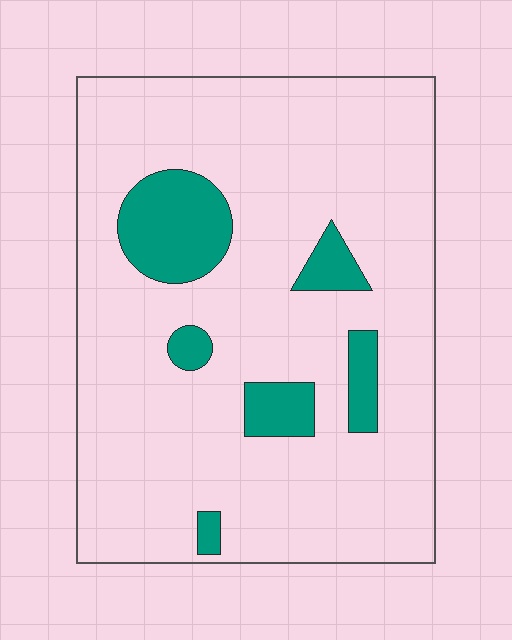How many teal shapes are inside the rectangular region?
6.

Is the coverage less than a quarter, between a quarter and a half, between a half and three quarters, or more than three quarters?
Less than a quarter.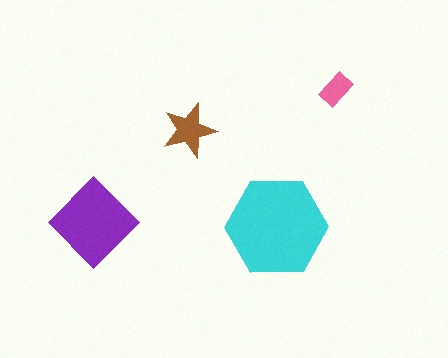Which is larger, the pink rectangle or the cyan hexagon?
The cyan hexagon.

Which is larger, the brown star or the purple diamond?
The purple diamond.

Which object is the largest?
The cyan hexagon.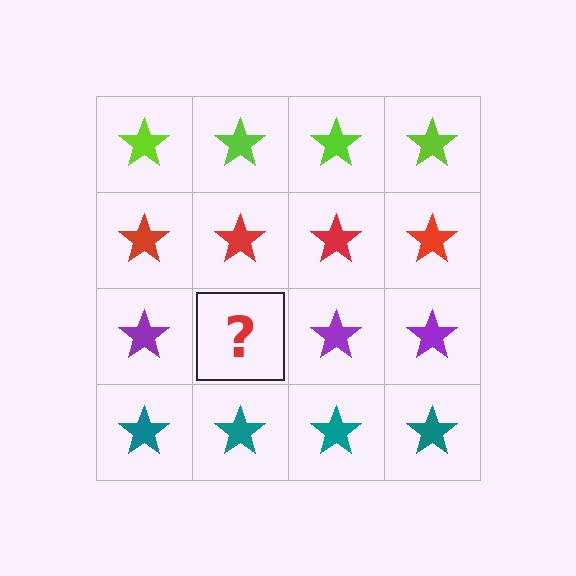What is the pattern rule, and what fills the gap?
The rule is that each row has a consistent color. The gap should be filled with a purple star.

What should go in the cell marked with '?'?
The missing cell should contain a purple star.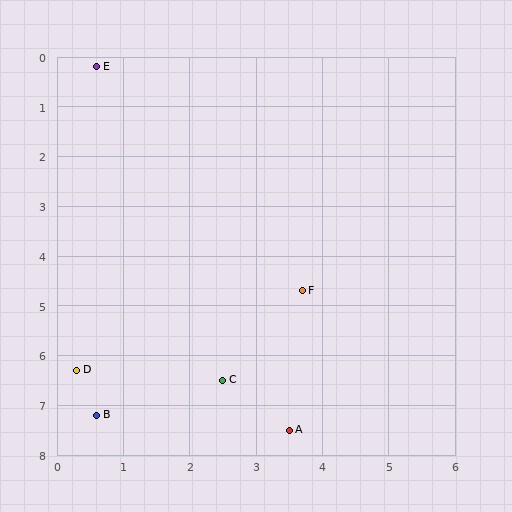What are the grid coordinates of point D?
Point D is at approximately (0.3, 6.3).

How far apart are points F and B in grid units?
Points F and B are about 4.0 grid units apart.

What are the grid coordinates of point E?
Point E is at approximately (0.6, 0.2).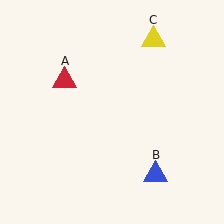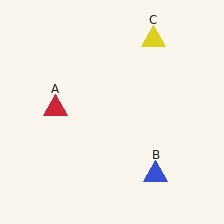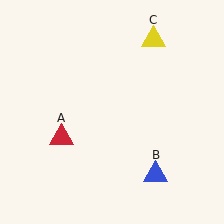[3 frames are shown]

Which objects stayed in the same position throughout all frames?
Blue triangle (object B) and yellow triangle (object C) remained stationary.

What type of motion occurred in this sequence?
The red triangle (object A) rotated counterclockwise around the center of the scene.